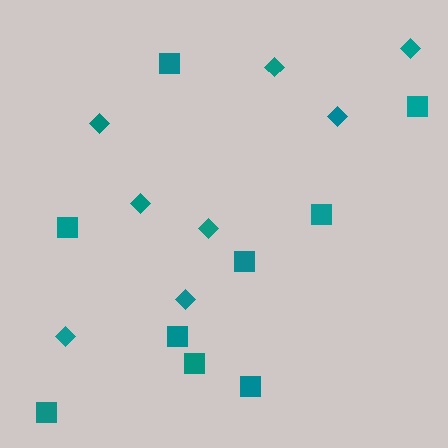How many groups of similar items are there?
There are 2 groups: one group of diamonds (8) and one group of squares (9).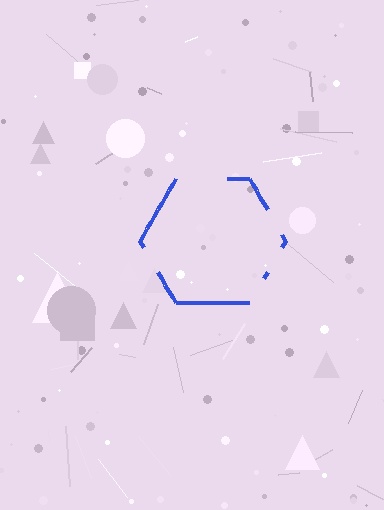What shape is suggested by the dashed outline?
The dashed outline suggests a hexagon.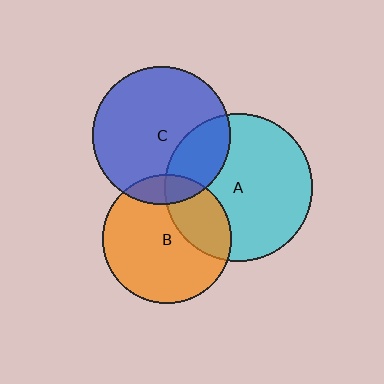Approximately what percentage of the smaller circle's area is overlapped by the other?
Approximately 30%.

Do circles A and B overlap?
Yes.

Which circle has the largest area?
Circle A (cyan).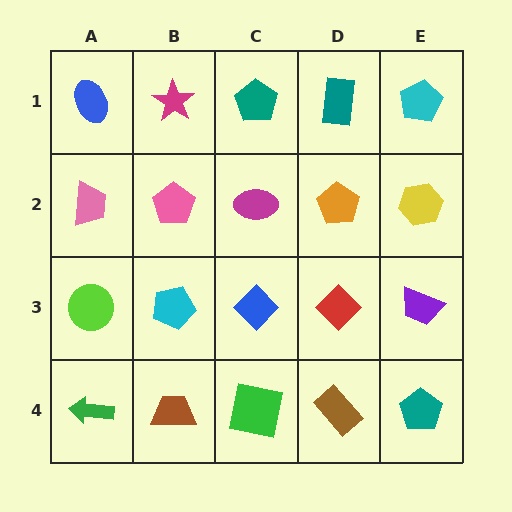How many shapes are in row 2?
5 shapes.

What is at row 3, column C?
A blue diamond.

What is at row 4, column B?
A brown trapezoid.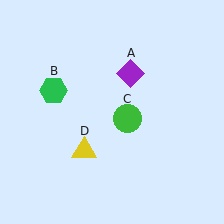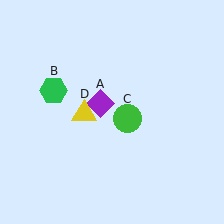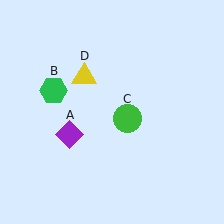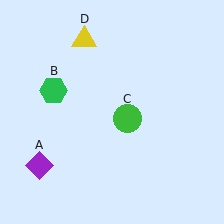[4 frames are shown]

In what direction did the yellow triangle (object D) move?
The yellow triangle (object D) moved up.